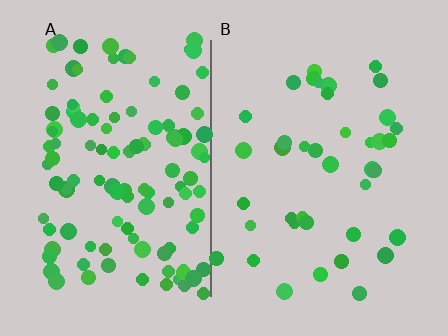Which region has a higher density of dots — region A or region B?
A (the left).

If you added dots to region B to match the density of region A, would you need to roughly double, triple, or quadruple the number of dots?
Approximately triple.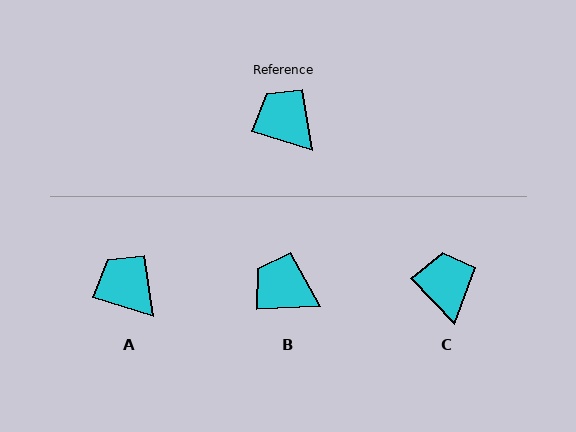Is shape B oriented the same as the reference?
No, it is off by about 21 degrees.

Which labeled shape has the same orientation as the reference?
A.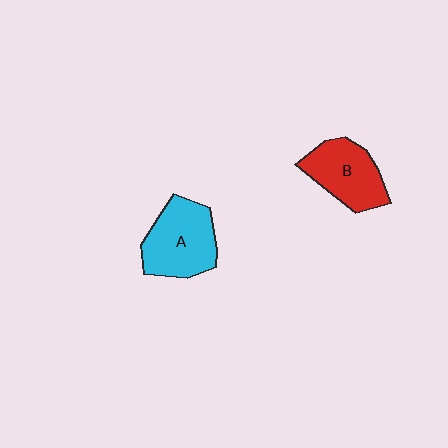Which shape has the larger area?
Shape A (cyan).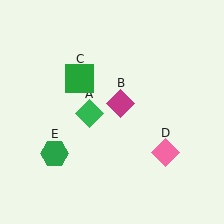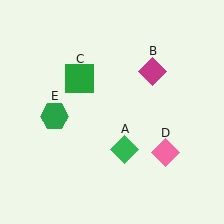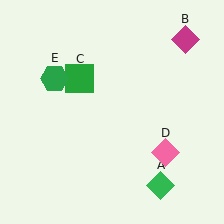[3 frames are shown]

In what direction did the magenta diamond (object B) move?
The magenta diamond (object B) moved up and to the right.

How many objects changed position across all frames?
3 objects changed position: green diamond (object A), magenta diamond (object B), green hexagon (object E).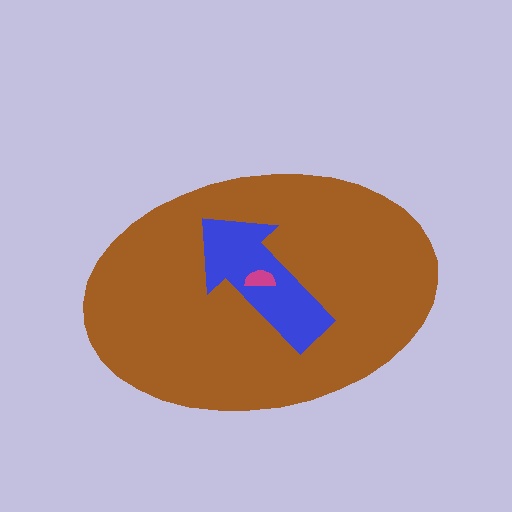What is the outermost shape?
The brown ellipse.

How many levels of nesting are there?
3.